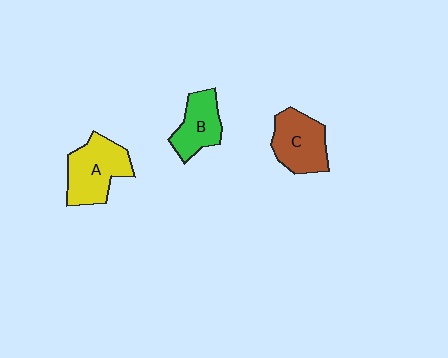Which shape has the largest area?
Shape A (yellow).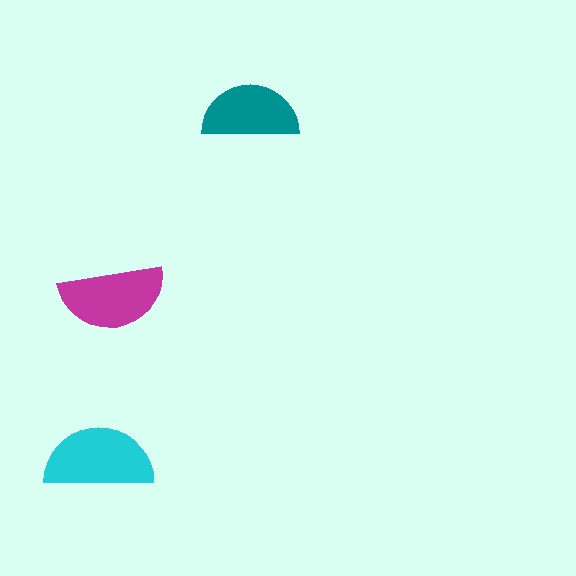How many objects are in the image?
There are 3 objects in the image.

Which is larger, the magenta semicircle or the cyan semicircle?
The cyan one.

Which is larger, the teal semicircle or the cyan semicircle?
The cyan one.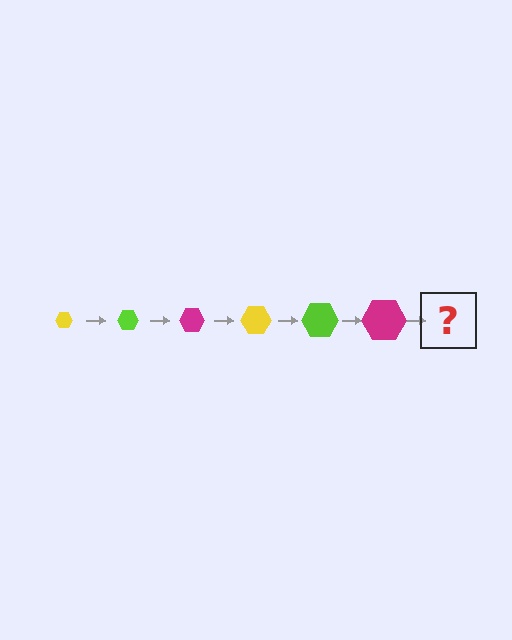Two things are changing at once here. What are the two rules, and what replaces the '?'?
The two rules are that the hexagon grows larger each step and the color cycles through yellow, lime, and magenta. The '?' should be a yellow hexagon, larger than the previous one.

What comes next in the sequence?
The next element should be a yellow hexagon, larger than the previous one.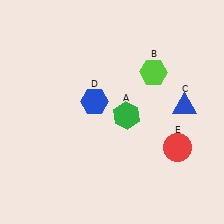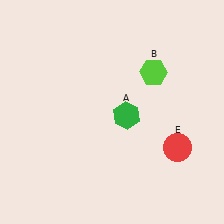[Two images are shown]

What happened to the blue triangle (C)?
The blue triangle (C) was removed in Image 2. It was in the top-right area of Image 1.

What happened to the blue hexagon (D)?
The blue hexagon (D) was removed in Image 2. It was in the top-left area of Image 1.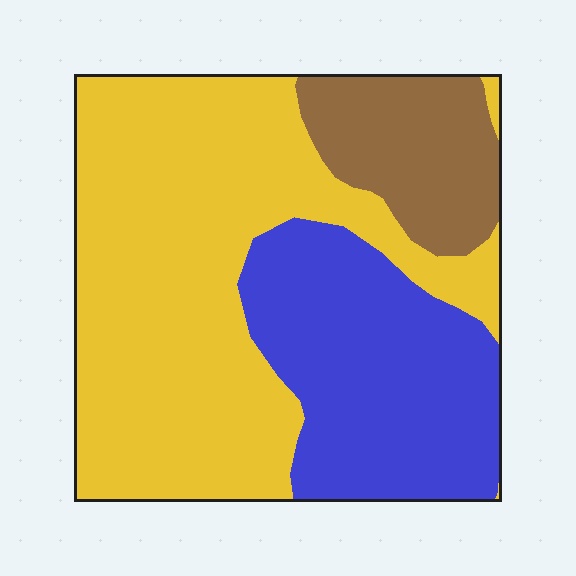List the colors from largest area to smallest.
From largest to smallest: yellow, blue, brown.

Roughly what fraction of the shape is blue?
Blue covers about 30% of the shape.